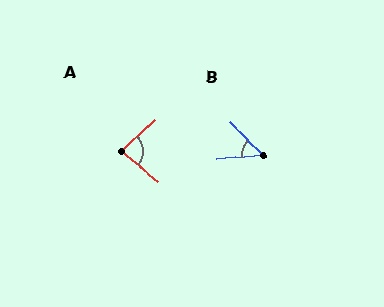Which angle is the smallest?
B, at approximately 50 degrees.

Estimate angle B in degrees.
Approximately 50 degrees.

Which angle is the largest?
A, at approximately 82 degrees.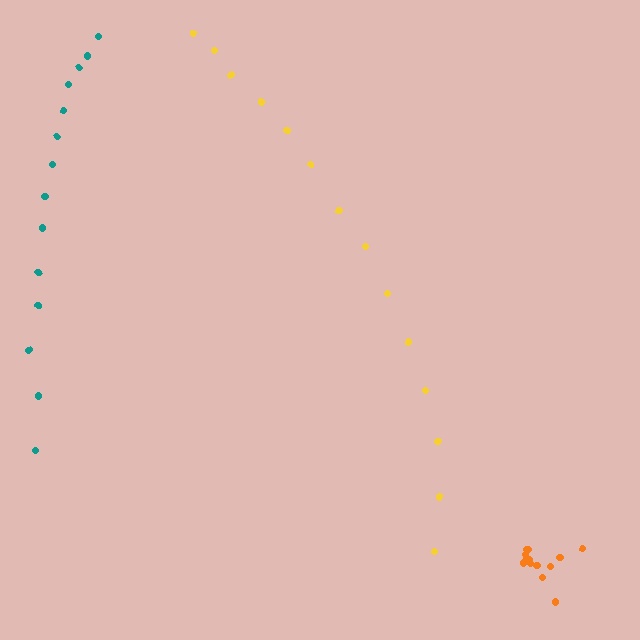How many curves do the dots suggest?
There are 3 distinct paths.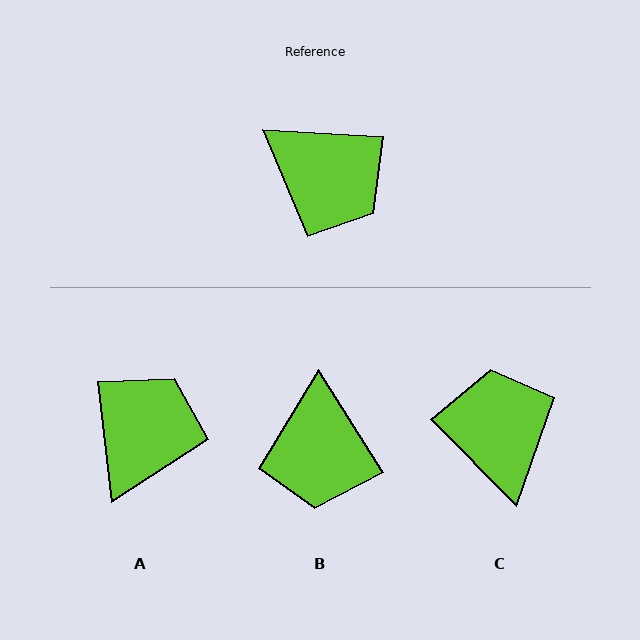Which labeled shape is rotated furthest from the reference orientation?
C, about 138 degrees away.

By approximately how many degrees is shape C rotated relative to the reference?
Approximately 138 degrees counter-clockwise.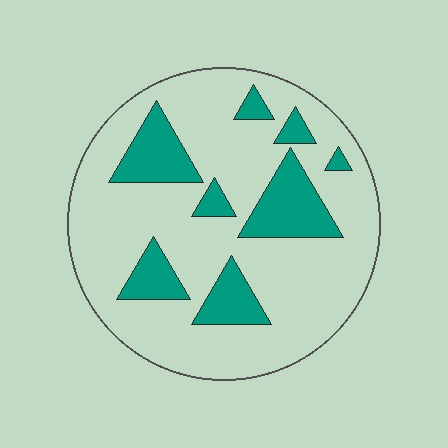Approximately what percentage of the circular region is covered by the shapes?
Approximately 20%.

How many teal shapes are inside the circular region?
8.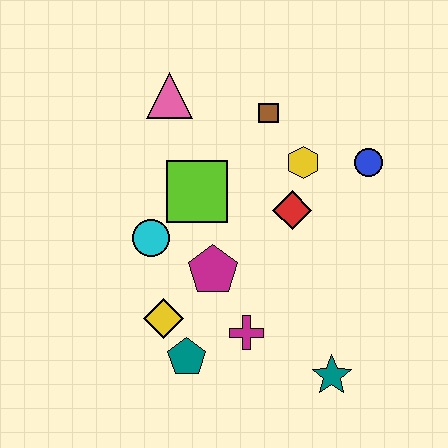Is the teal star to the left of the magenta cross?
No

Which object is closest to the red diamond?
The yellow hexagon is closest to the red diamond.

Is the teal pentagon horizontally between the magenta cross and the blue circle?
No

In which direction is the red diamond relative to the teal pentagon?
The red diamond is above the teal pentagon.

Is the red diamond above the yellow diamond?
Yes